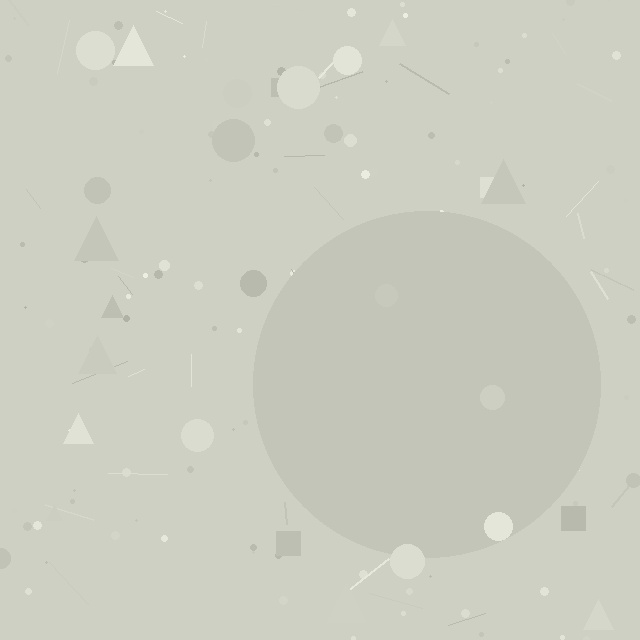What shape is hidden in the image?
A circle is hidden in the image.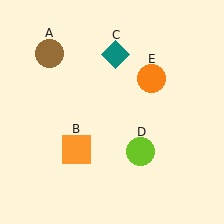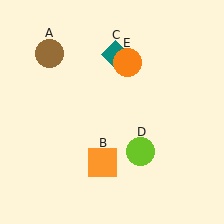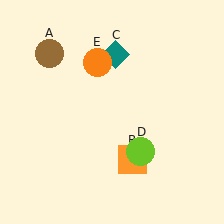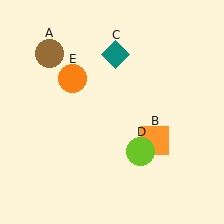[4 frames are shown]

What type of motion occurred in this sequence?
The orange square (object B), orange circle (object E) rotated counterclockwise around the center of the scene.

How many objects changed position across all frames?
2 objects changed position: orange square (object B), orange circle (object E).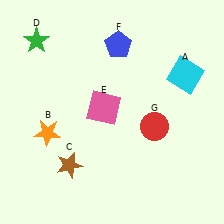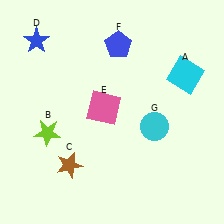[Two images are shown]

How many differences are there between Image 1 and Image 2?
There are 3 differences between the two images.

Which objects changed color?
B changed from orange to lime. D changed from green to blue. G changed from red to cyan.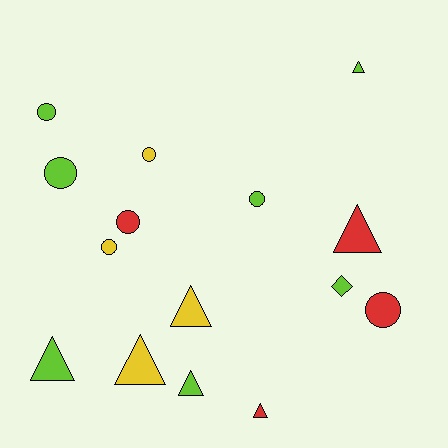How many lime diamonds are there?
There is 1 lime diamond.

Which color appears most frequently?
Lime, with 7 objects.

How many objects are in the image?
There are 15 objects.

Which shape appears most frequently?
Triangle, with 7 objects.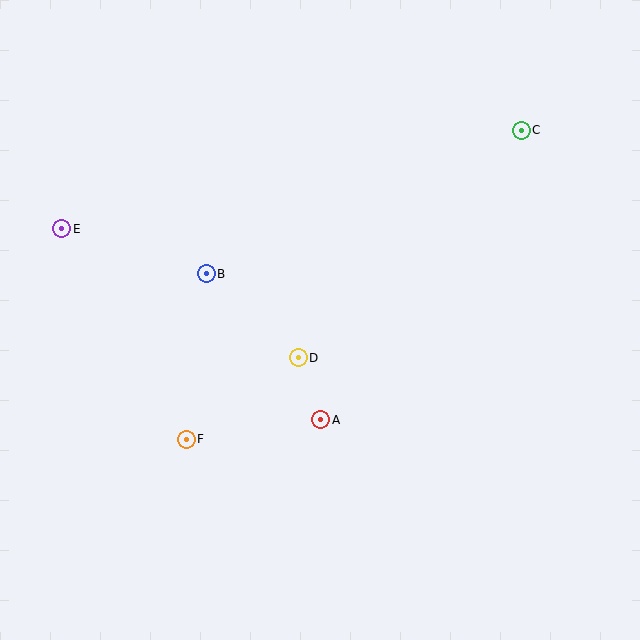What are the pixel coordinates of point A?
Point A is at (321, 420).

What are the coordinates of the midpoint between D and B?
The midpoint between D and B is at (252, 316).